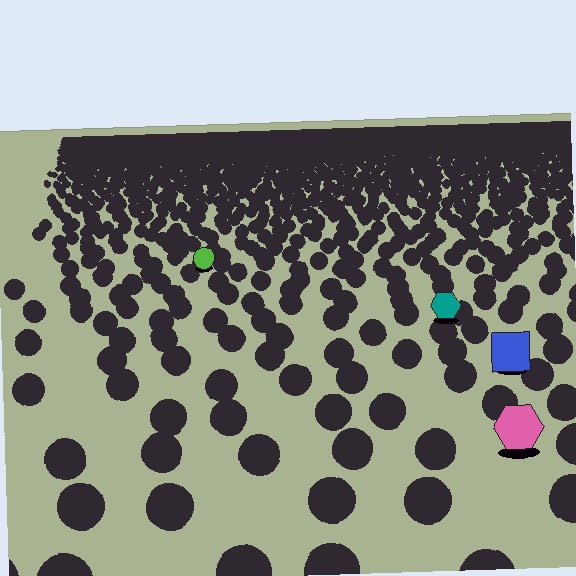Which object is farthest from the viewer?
The lime circle is farthest from the viewer. It appears smaller and the ground texture around it is denser.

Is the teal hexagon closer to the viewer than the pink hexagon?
No. The pink hexagon is closer — you can tell from the texture gradient: the ground texture is coarser near it.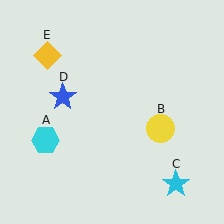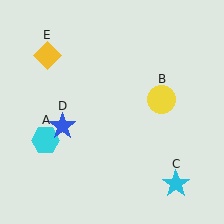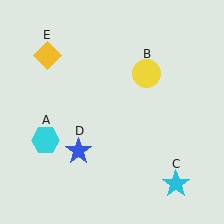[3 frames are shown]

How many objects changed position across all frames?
2 objects changed position: yellow circle (object B), blue star (object D).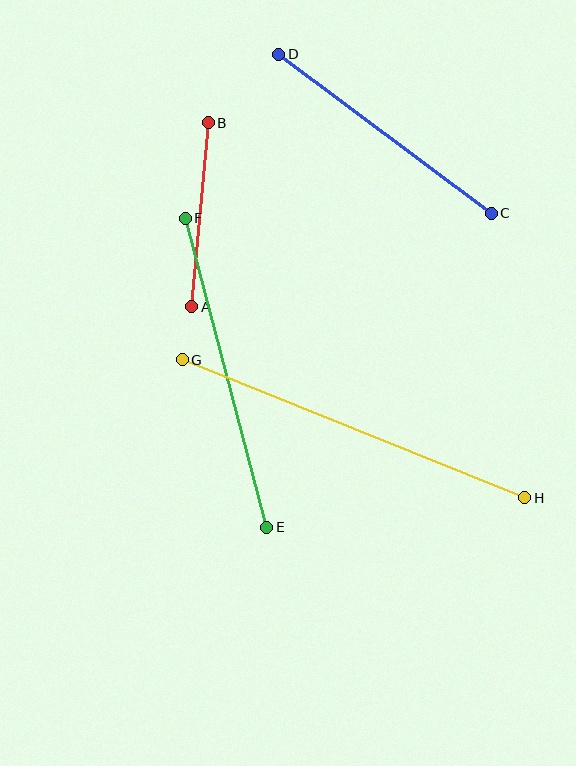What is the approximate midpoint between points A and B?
The midpoint is at approximately (200, 215) pixels.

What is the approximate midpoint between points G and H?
The midpoint is at approximately (354, 429) pixels.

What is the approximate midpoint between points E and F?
The midpoint is at approximately (226, 373) pixels.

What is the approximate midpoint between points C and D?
The midpoint is at approximately (385, 134) pixels.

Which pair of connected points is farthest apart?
Points G and H are farthest apart.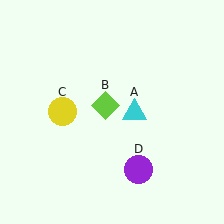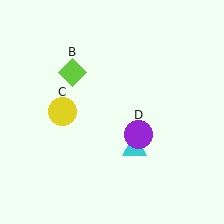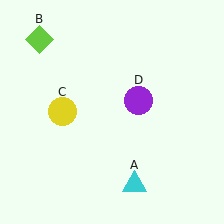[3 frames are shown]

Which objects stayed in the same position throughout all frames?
Yellow circle (object C) remained stationary.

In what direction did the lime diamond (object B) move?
The lime diamond (object B) moved up and to the left.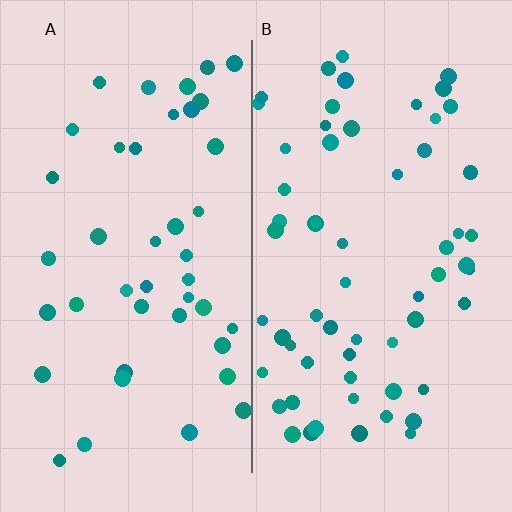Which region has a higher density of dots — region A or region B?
B (the right).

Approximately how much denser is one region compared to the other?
Approximately 1.4× — region B over region A.